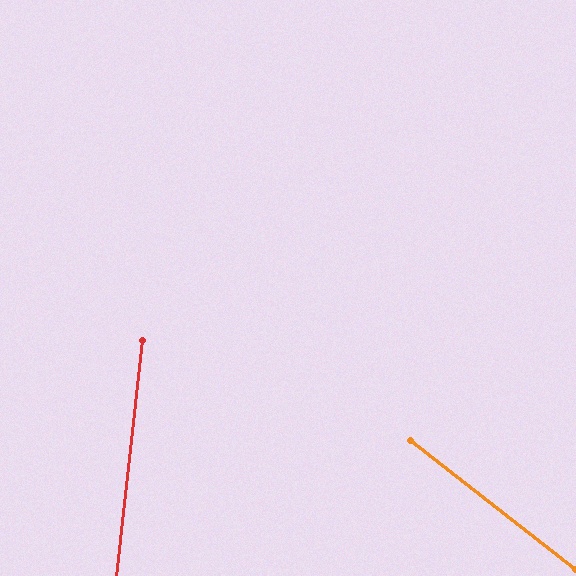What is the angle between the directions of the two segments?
Approximately 58 degrees.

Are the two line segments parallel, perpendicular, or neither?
Neither parallel nor perpendicular — they differ by about 58°.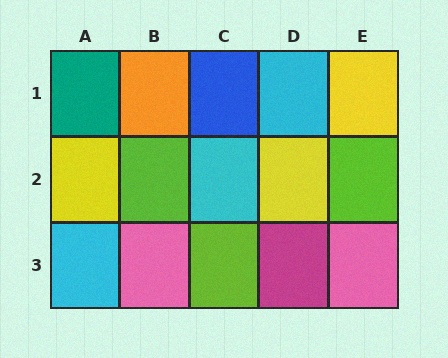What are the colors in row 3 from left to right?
Cyan, pink, lime, magenta, pink.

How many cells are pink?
2 cells are pink.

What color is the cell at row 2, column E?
Lime.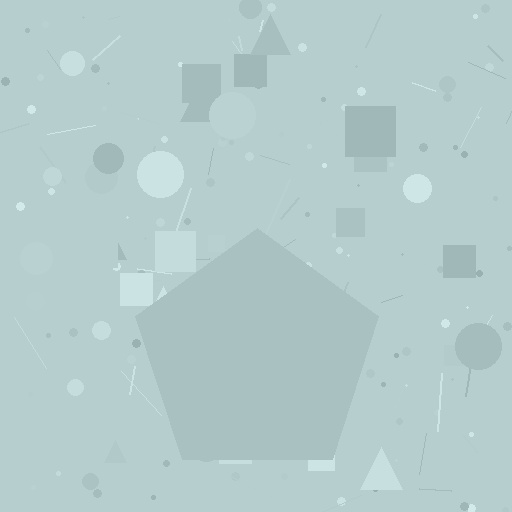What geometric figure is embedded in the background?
A pentagon is embedded in the background.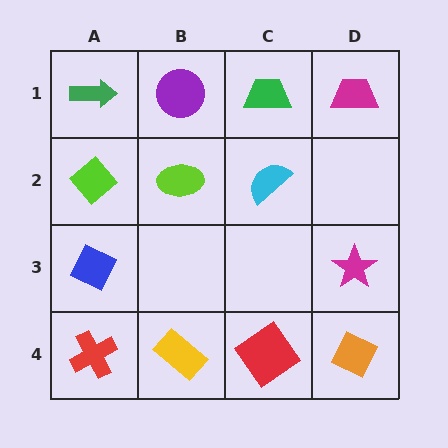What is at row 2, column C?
A cyan semicircle.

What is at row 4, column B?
A yellow rectangle.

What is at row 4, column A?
A red cross.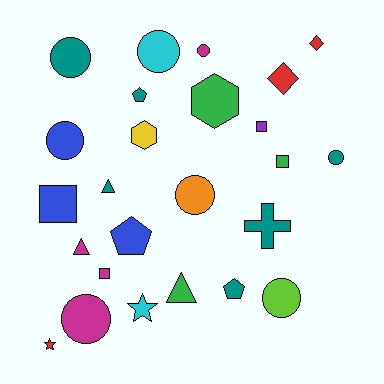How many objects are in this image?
There are 25 objects.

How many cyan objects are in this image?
There are 2 cyan objects.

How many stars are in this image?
There are 2 stars.